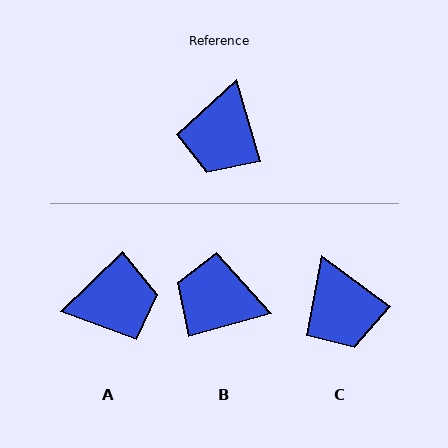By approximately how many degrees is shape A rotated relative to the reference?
Approximately 118 degrees counter-clockwise.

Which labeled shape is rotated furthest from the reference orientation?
A, about 118 degrees away.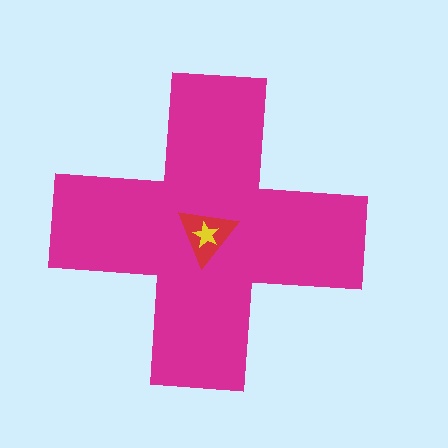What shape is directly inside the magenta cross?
The red triangle.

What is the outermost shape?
The magenta cross.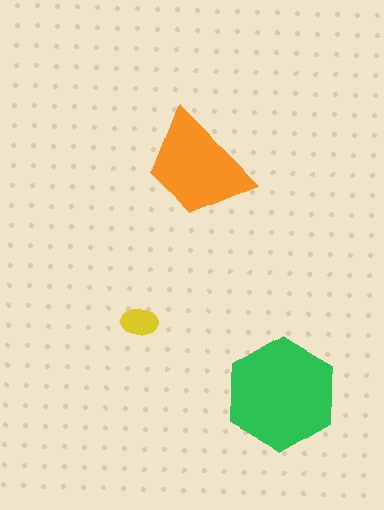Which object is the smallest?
The yellow ellipse.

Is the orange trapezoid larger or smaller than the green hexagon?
Smaller.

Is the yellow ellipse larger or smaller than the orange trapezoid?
Smaller.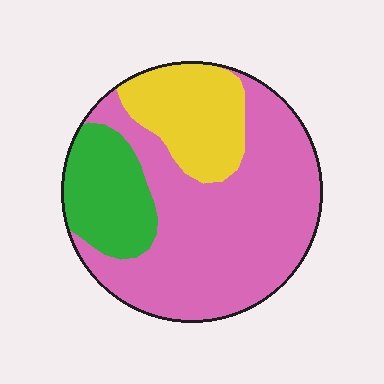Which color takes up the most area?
Pink, at roughly 60%.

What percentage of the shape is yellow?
Yellow covers roughly 20% of the shape.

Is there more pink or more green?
Pink.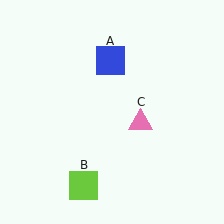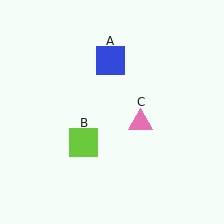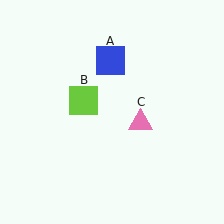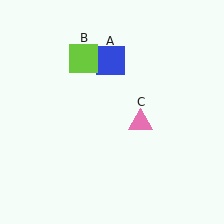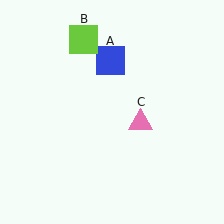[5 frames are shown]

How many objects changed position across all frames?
1 object changed position: lime square (object B).